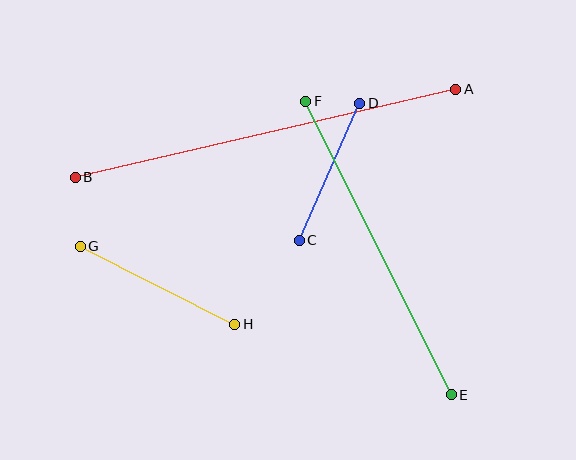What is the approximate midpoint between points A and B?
The midpoint is at approximately (266, 133) pixels.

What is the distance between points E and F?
The distance is approximately 328 pixels.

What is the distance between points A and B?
The distance is approximately 391 pixels.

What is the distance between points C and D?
The distance is approximately 150 pixels.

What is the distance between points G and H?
The distance is approximately 173 pixels.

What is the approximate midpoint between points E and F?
The midpoint is at approximately (378, 248) pixels.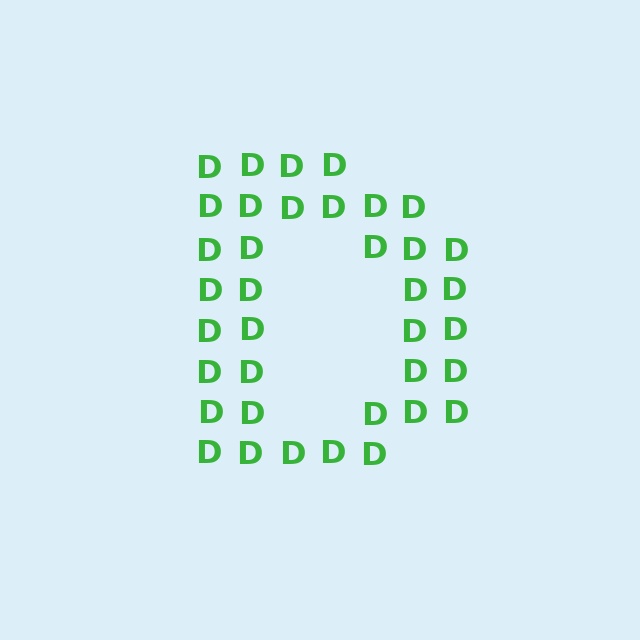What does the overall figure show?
The overall figure shows the letter D.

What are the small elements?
The small elements are letter D's.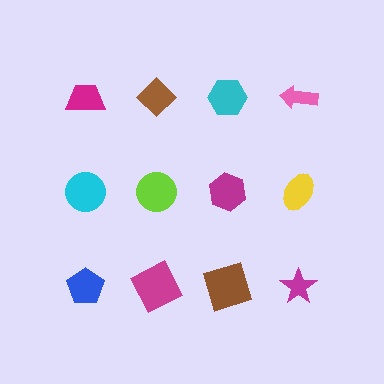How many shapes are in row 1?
4 shapes.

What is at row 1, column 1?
A magenta trapezoid.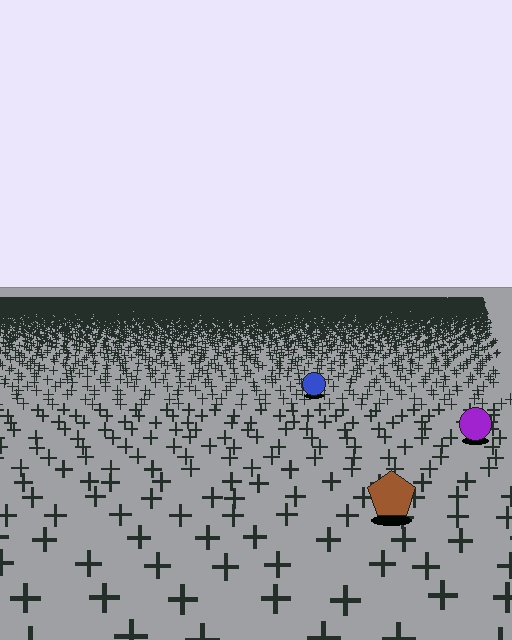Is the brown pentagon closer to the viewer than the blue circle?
Yes. The brown pentagon is closer — you can tell from the texture gradient: the ground texture is coarser near it.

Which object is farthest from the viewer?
The blue circle is farthest from the viewer. It appears smaller and the ground texture around it is denser.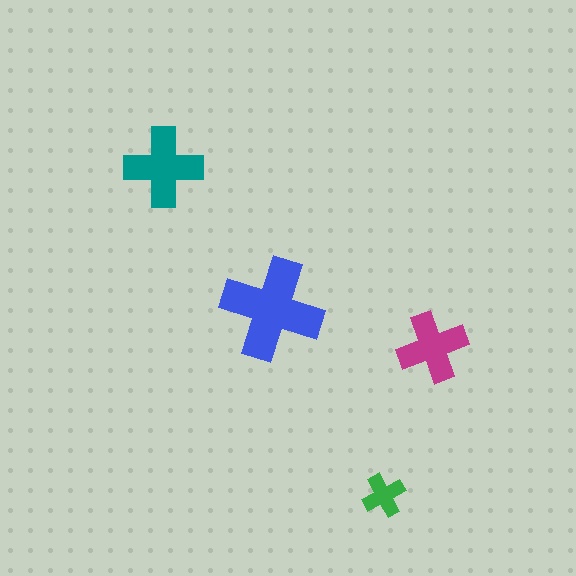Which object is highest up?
The teal cross is topmost.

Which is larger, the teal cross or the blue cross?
The blue one.